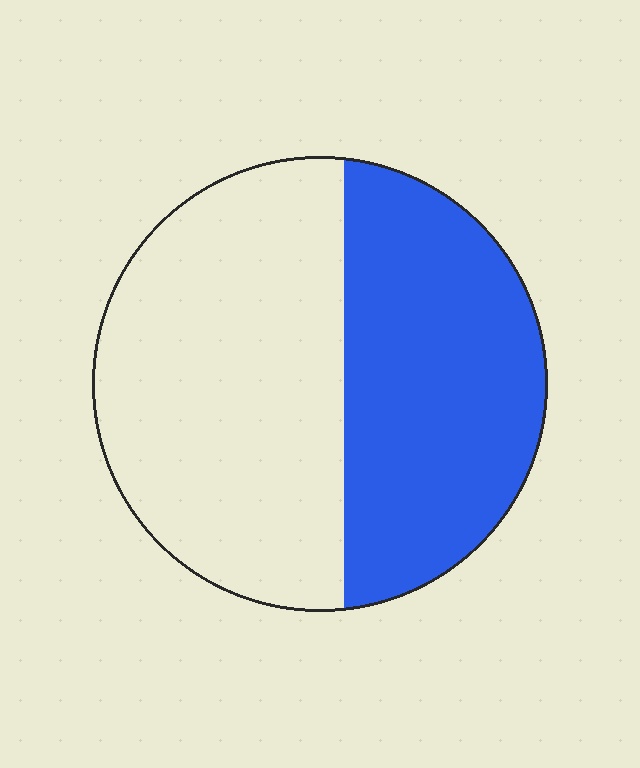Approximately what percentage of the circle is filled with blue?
Approximately 45%.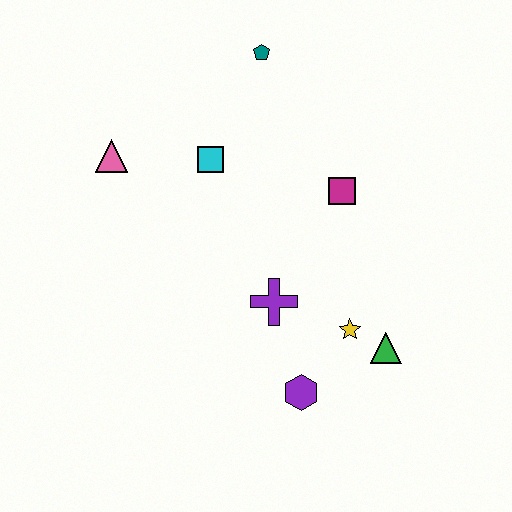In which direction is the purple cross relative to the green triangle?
The purple cross is to the left of the green triangle.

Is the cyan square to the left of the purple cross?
Yes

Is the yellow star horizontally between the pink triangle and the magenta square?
No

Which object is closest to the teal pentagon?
The cyan square is closest to the teal pentagon.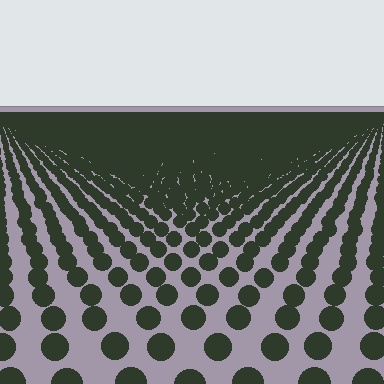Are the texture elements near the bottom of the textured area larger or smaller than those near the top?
Larger. Near the bottom, elements are closer to the viewer and appear at a bigger on-screen size.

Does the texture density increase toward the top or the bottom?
Density increases toward the top.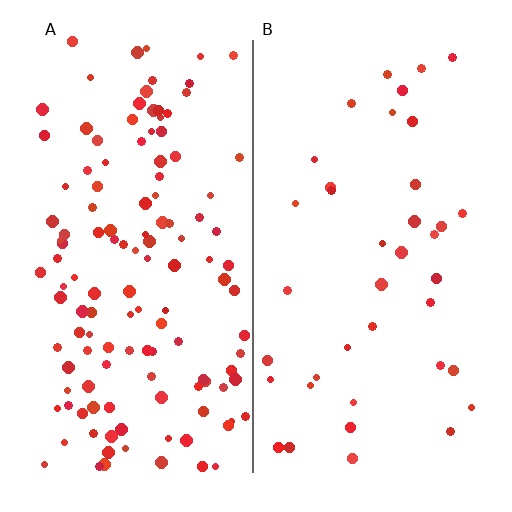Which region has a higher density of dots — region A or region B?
A (the left).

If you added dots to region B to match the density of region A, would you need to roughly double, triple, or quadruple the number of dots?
Approximately triple.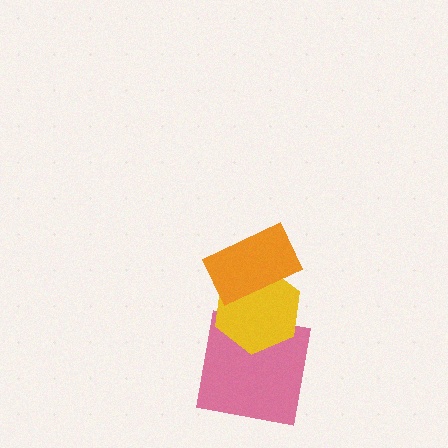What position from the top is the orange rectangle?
The orange rectangle is 1st from the top.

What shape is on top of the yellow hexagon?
The orange rectangle is on top of the yellow hexagon.